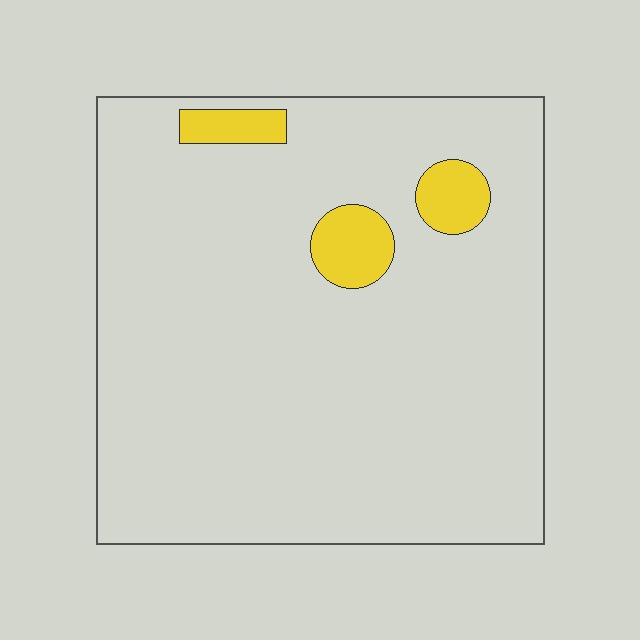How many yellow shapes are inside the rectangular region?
3.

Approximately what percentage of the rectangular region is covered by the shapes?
Approximately 5%.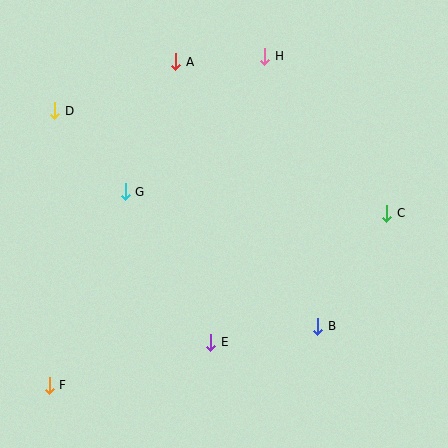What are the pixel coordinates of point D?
Point D is at (55, 111).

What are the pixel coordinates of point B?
Point B is at (318, 326).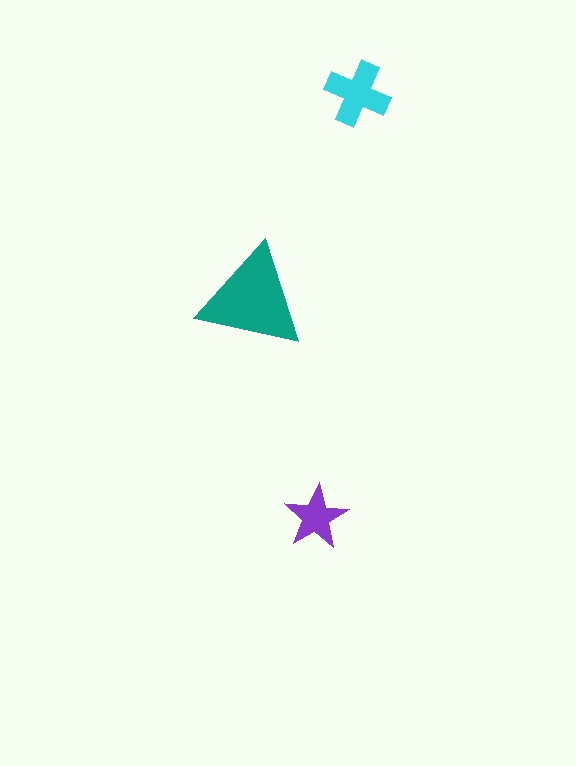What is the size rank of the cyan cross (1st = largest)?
2nd.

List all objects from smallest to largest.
The purple star, the cyan cross, the teal triangle.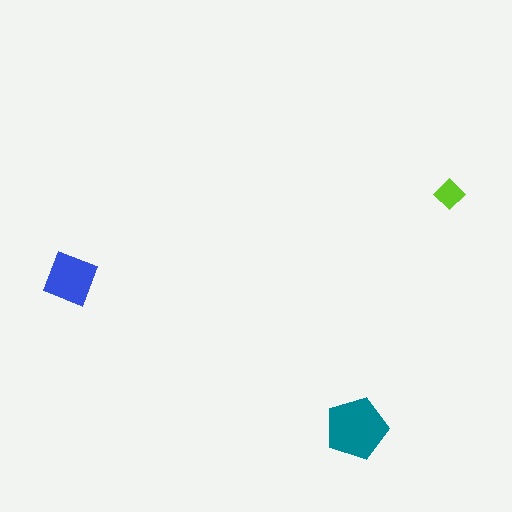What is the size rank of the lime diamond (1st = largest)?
3rd.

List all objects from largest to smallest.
The teal pentagon, the blue square, the lime diamond.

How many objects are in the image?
There are 3 objects in the image.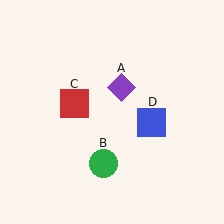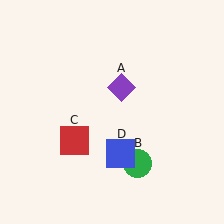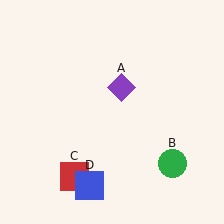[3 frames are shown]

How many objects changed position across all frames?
3 objects changed position: green circle (object B), red square (object C), blue square (object D).